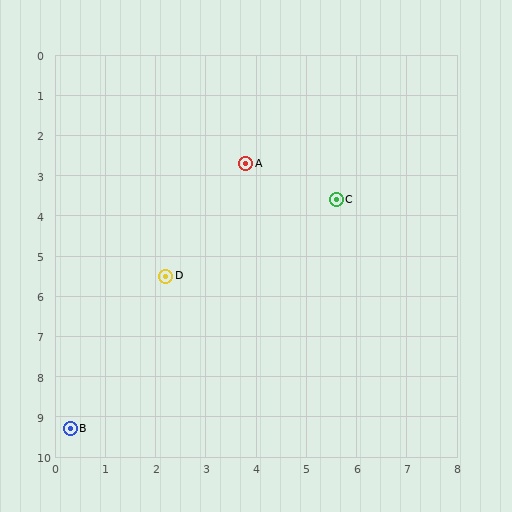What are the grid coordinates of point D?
Point D is at approximately (2.2, 5.5).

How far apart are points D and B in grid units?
Points D and B are about 4.2 grid units apart.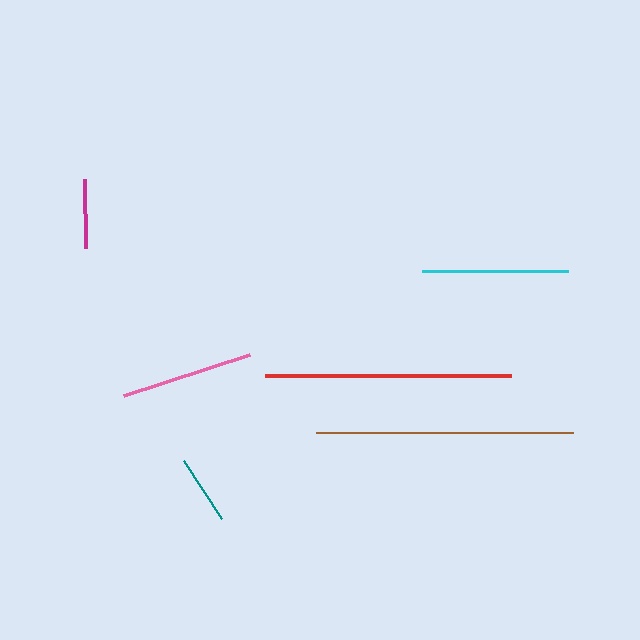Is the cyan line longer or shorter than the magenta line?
The cyan line is longer than the magenta line.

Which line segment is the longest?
The brown line is the longest at approximately 257 pixels.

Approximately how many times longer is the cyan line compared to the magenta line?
The cyan line is approximately 2.1 times the length of the magenta line.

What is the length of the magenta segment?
The magenta segment is approximately 69 pixels long.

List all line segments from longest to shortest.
From longest to shortest: brown, red, cyan, pink, magenta, teal.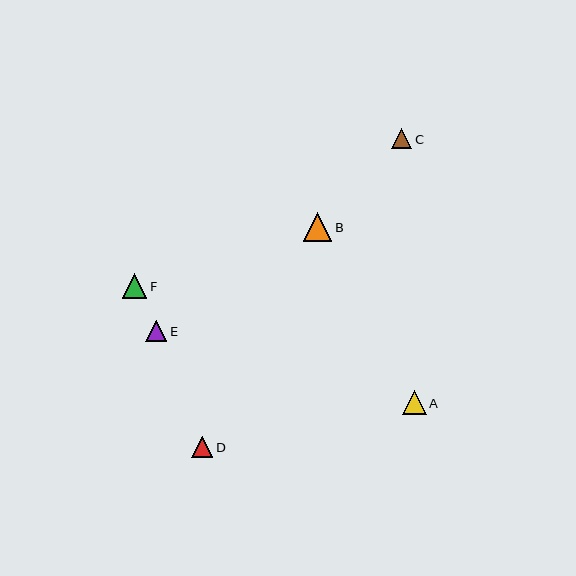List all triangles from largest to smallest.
From largest to smallest: B, F, A, E, D, C.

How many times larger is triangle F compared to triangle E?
Triangle F is approximately 1.2 times the size of triangle E.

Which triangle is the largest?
Triangle B is the largest with a size of approximately 29 pixels.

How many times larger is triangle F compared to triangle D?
Triangle F is approximately 1.2 times the size of triangle D.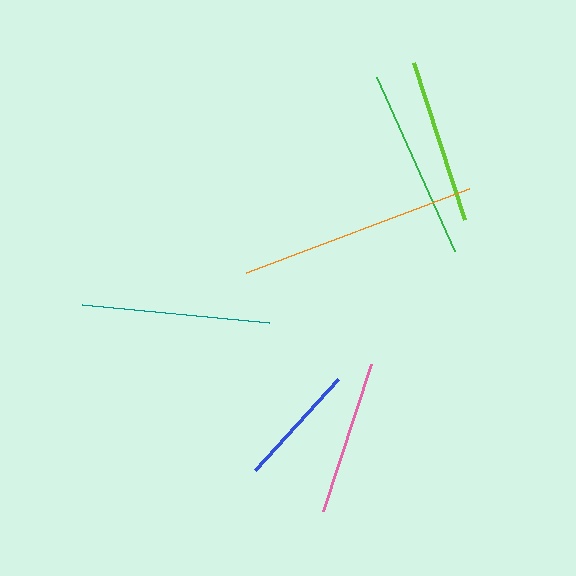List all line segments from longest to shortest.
From longest to shortest: orange, green, teal, lime, pink, blue.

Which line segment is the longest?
The orange line is the longest at approximately 239 pixels.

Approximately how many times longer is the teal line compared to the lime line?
The teal line is approximately 1.1 times the length of the lime line.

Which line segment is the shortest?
The blue line is the shortest at approximately 123 pixels.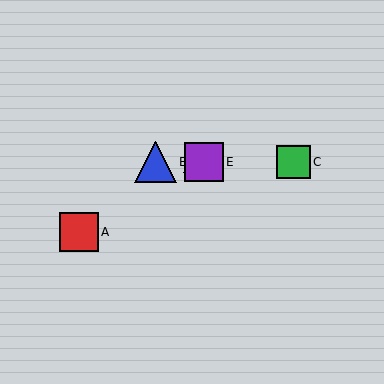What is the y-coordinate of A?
Object A is at y≈232.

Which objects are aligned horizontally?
Objects B, C, D, E are aligned horizontally.